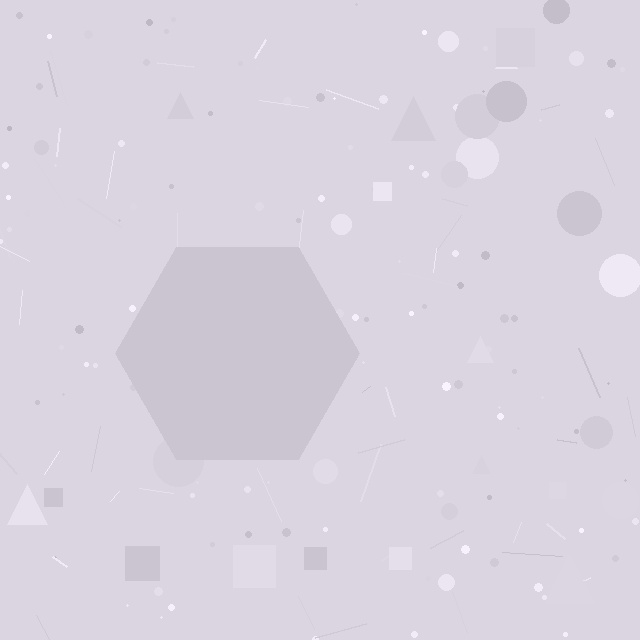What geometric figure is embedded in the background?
A hexagon is embedded in the background.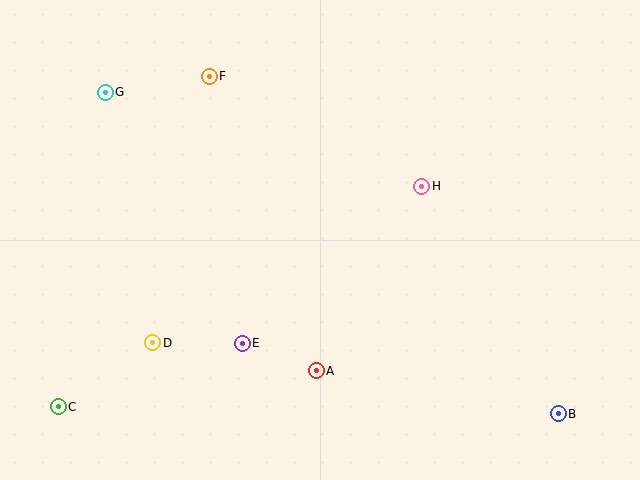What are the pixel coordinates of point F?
Point F is at (209, 76).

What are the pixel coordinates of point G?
Point G is at (105, 92).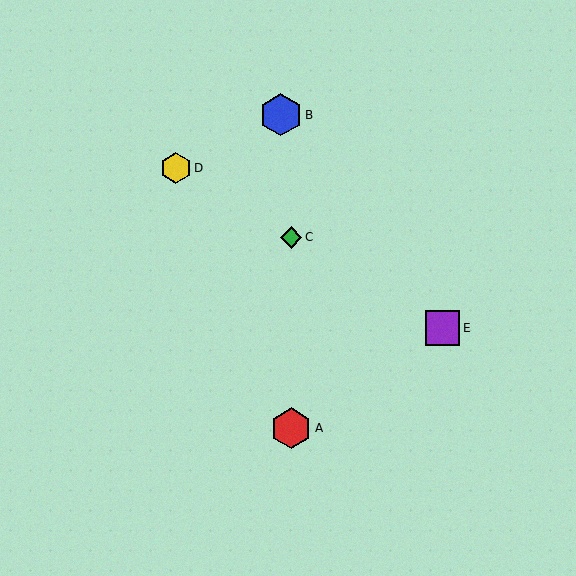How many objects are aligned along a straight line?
3 objects (C, D, E) are aligned along a straight line.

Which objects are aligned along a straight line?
Objects C, D, E are aligned along a straight line.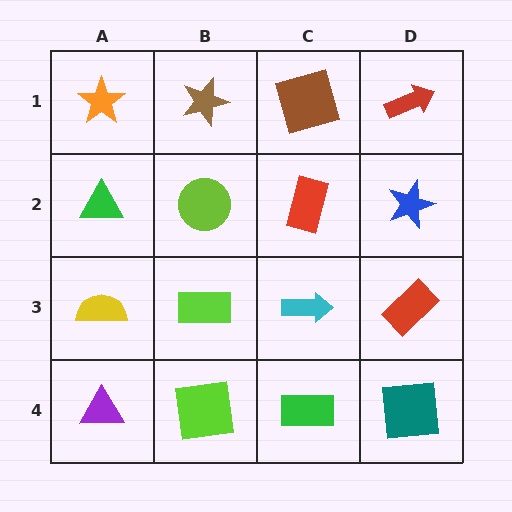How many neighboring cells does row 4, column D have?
2.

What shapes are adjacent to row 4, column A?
A yellow semicircle (row 3, column A), a lime square (row 4, column B).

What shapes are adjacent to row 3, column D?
A blue star (row 2, column D), a teal square (row 4, column D), a cyan arrow (row 3, column C).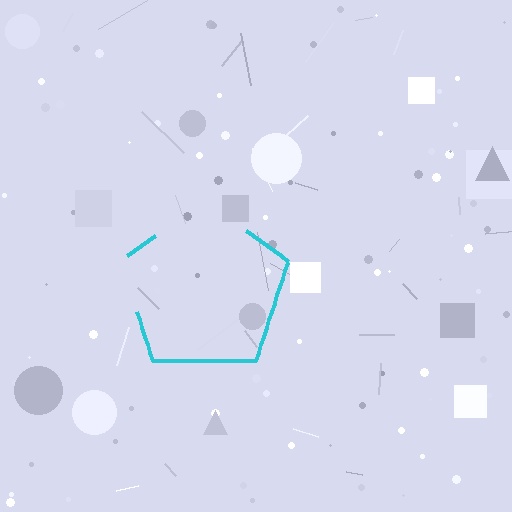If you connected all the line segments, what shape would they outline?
They would outline a pentagon.